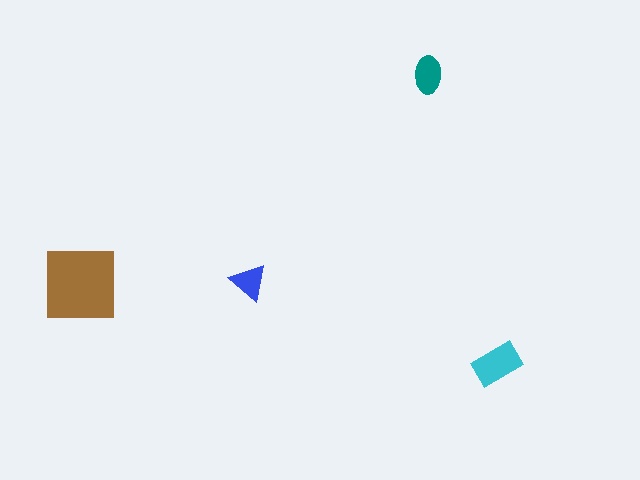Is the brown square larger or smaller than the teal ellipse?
Larger.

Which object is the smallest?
The blue triangle.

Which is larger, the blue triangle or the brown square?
The brown square.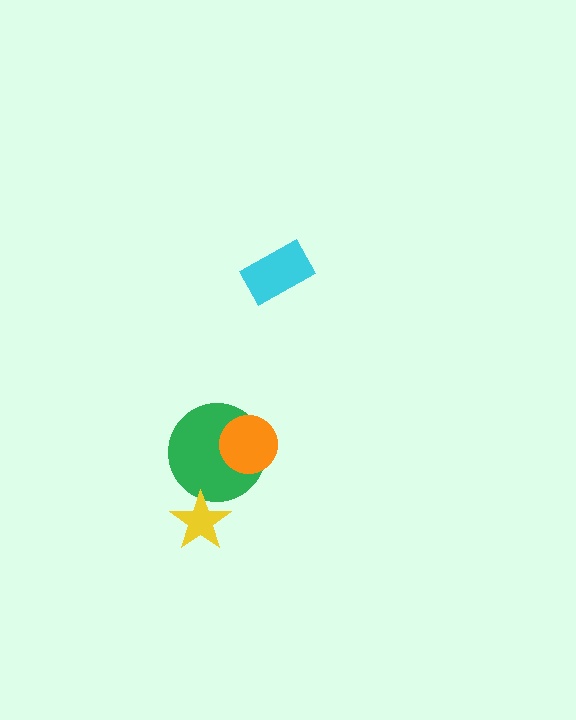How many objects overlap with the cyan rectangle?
0 objects overlap with the cyan rectangle.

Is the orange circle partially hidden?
No, no other shape covers it.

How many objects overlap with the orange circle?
1 object overlaps with the orange circle.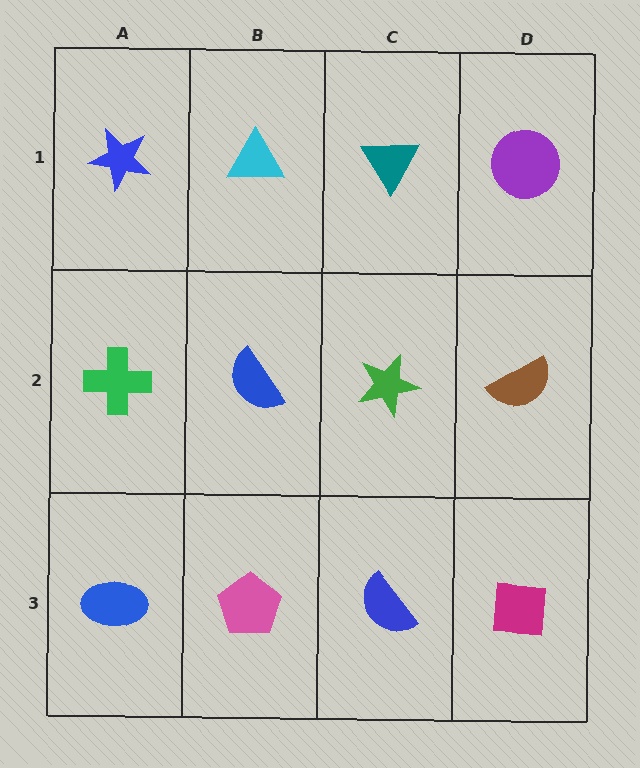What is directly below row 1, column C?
A green star.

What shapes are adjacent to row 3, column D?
A brown semicircle (row 2, column D), a blue semicircle (row 3, column C).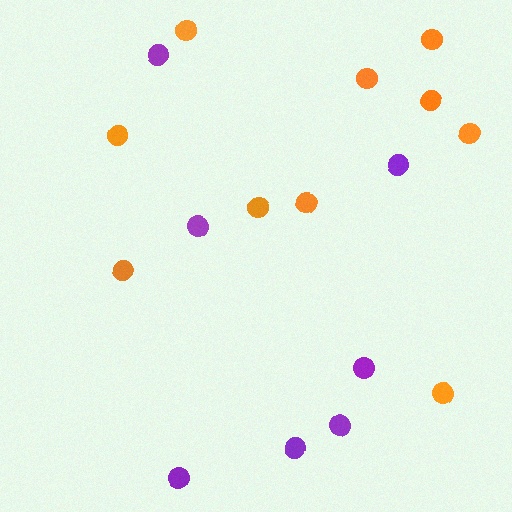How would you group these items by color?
There are 2 groups: one group of orange circles (10) and one group of purple circles (7).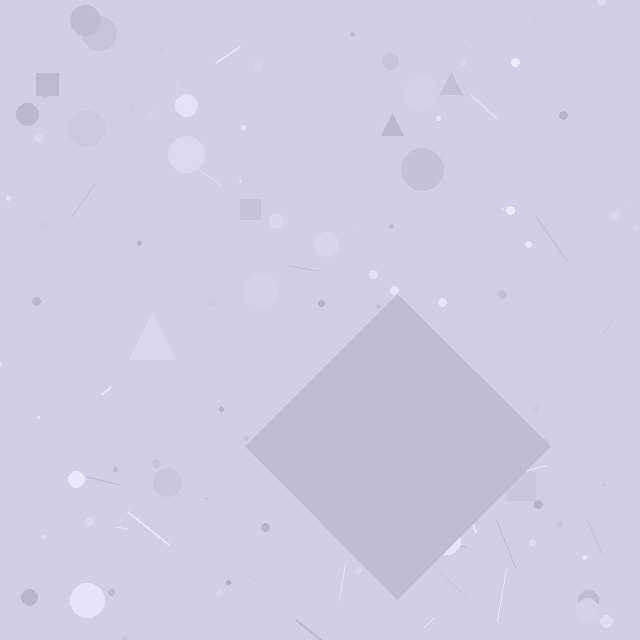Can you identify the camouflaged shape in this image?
The camouflaged shape is a diamond.